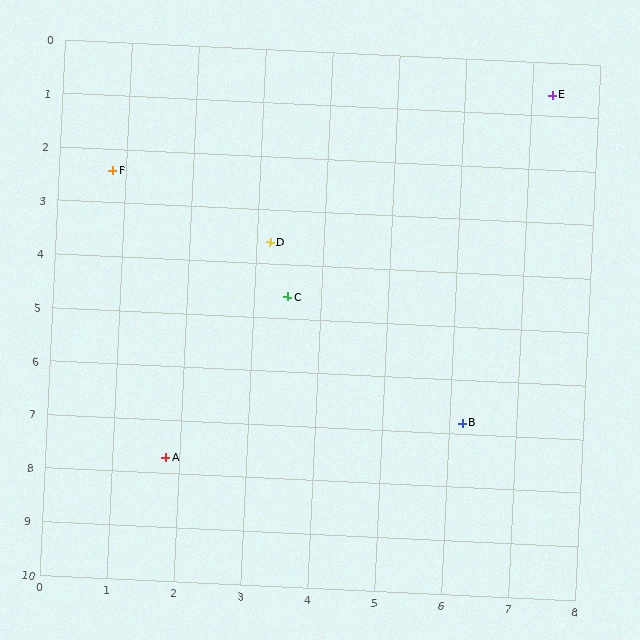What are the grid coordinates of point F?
Point F is at approximately (0.8, 2.4).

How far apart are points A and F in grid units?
Points A and F are about 5.4 grid units apart.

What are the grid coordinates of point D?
Point D is at approximately (3.2, 3.6).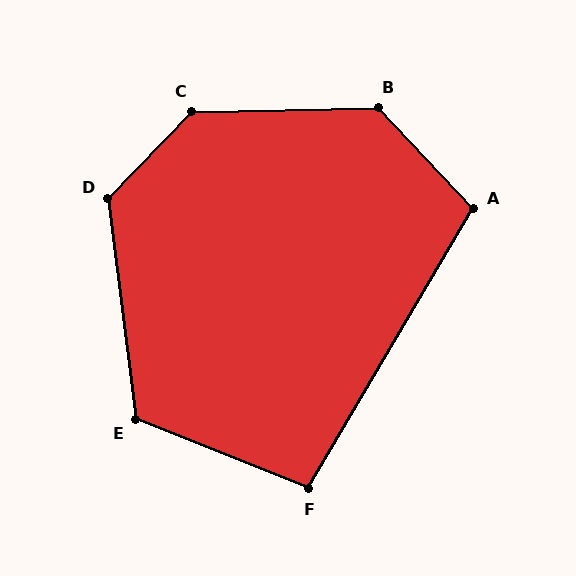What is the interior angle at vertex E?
Approximately 119 degrees (obtuse).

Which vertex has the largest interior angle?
C, at approximately 135 degrees.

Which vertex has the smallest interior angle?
F, at approximately 99 degrees.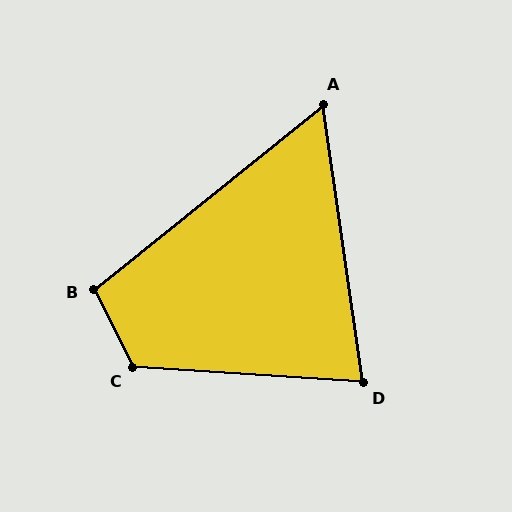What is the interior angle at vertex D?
Approximately 78 degrees (acute).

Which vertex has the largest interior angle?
C, at approximately 121 degrees.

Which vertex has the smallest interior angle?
A, at approximately 59 degrees.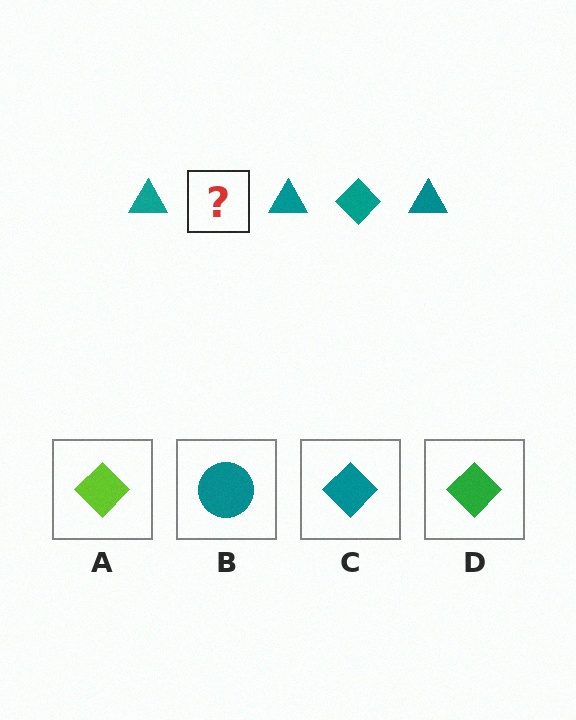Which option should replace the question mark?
Option C.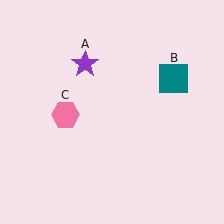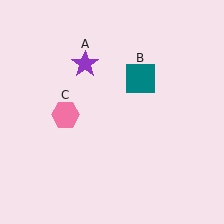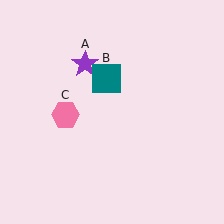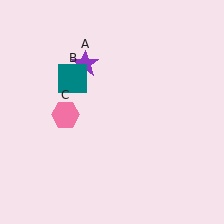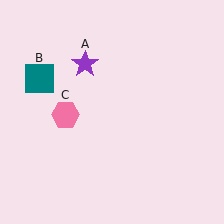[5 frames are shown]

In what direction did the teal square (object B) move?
The teal square (object B) moved left.